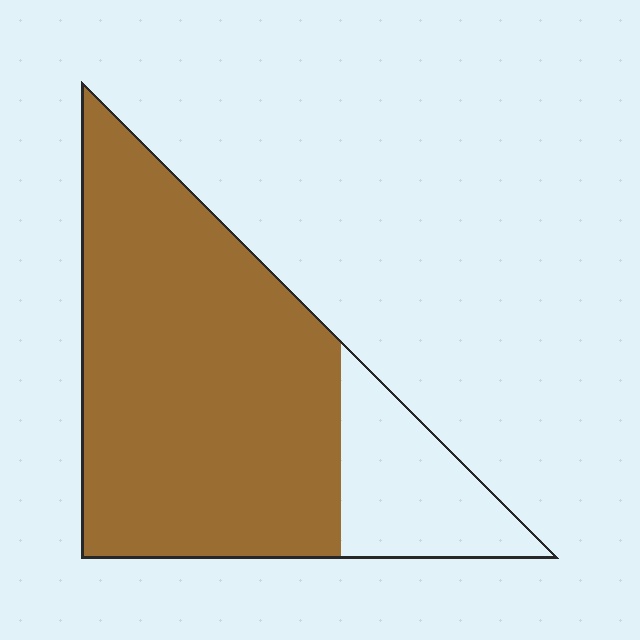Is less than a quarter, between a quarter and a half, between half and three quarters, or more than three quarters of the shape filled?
More than three quarters.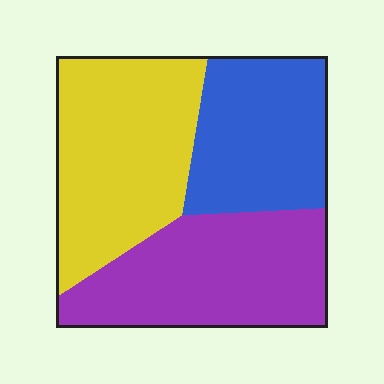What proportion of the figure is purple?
Purple covers roughly 35% of the figure.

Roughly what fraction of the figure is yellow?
Yellow covers about 35% of the figure.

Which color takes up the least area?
Blue, at roughly 30%.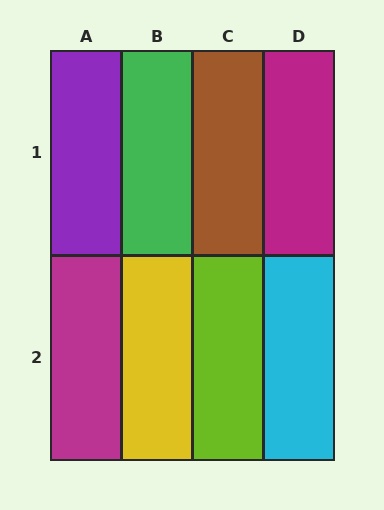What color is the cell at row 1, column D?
Magenta.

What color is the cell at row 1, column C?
Brown.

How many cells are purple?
1 cell is purple.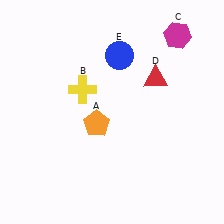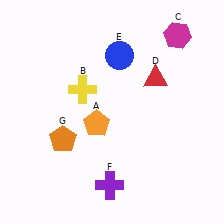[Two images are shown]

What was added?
A purple cross (F), an orange pentagon (G) were added in Image 2.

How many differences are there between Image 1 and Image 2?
There are 2 differences between the two images.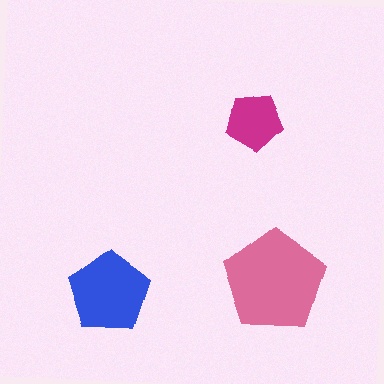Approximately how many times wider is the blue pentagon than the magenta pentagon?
About 1.5 times wider.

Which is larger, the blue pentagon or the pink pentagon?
The pink one.